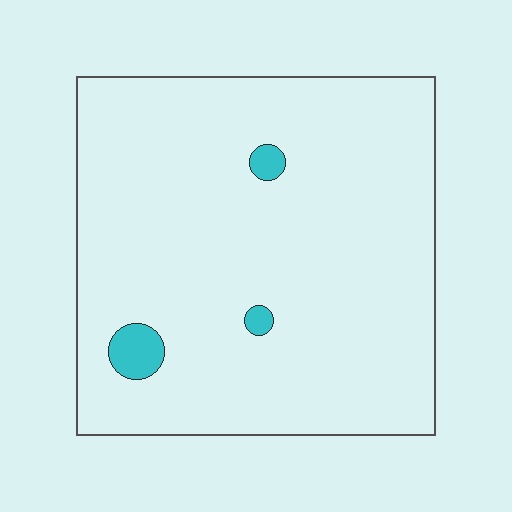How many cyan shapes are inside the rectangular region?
3.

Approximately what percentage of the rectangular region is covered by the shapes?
Approximately 5%.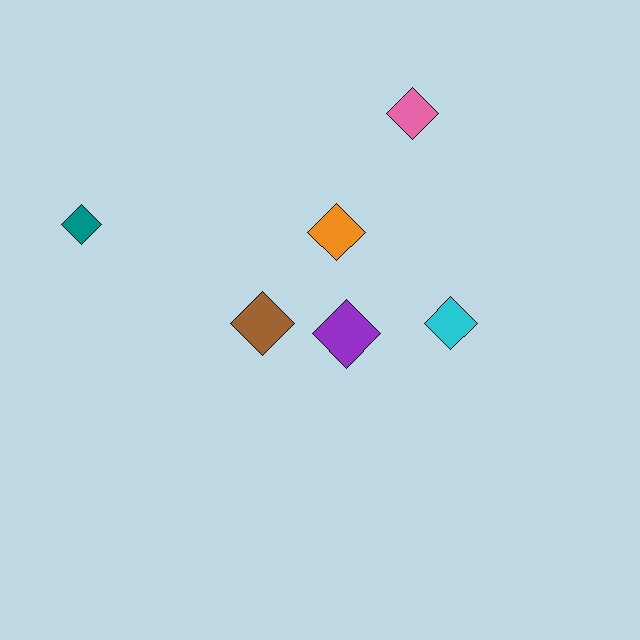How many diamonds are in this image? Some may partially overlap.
There are 6 diamonds.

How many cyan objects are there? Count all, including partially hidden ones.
There is 1 cyan object.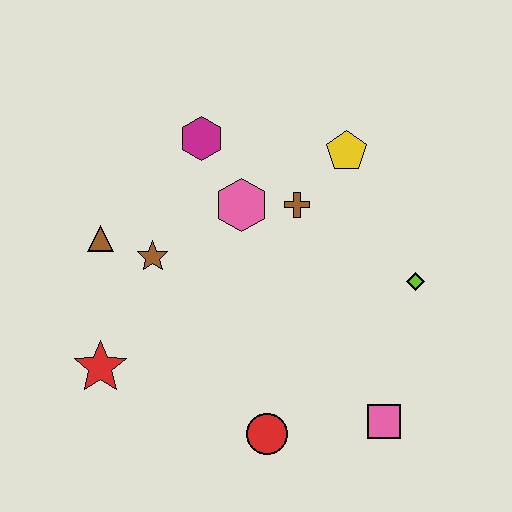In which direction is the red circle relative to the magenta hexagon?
The red circle is below the magenta hexagon.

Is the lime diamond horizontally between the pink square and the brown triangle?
No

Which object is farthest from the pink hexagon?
The pink square is farthest from the pink hexagon.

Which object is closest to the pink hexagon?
The brown cross is closest to the pink hexagon.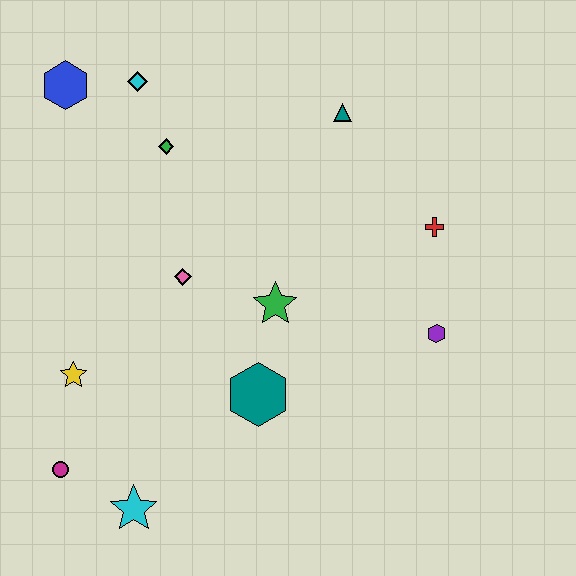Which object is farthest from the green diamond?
The cyan star is farthest from the green diamond.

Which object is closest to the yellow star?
The magenta circle is closest to the yellow star.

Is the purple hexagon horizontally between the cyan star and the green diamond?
No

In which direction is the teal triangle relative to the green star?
The teal triangle is above the green star.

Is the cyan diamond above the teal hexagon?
Yes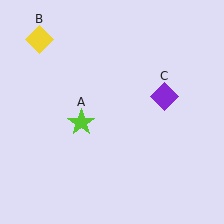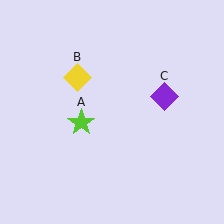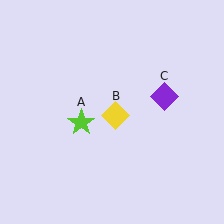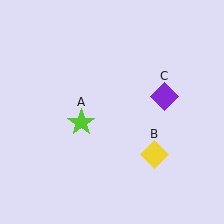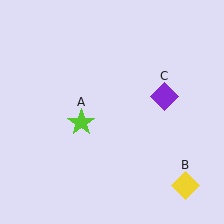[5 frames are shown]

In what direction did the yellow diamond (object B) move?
The yellow diamond (object B) moved down and to the right.